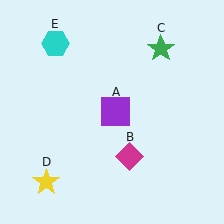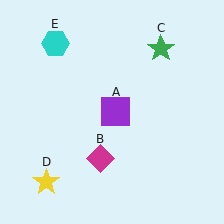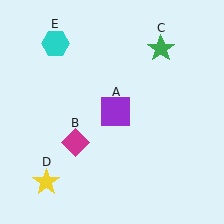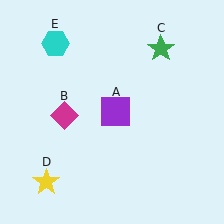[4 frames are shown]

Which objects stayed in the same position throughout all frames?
Purple square (object A) and green star (object C) and yellow star (object D) and cyan hexagon (object E) remained stationary.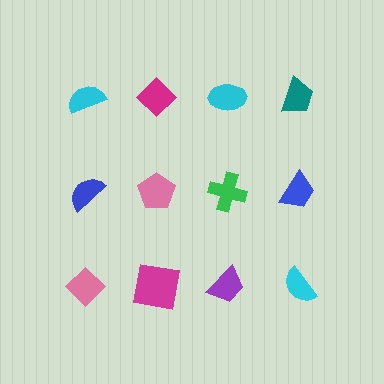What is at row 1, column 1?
A cyan semicircle.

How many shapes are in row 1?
4 shapes.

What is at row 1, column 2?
A magenta diamond.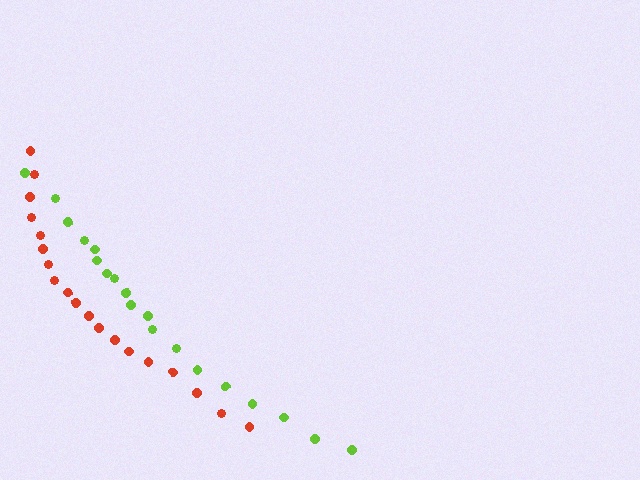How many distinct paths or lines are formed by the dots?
There are 2 distinct paths.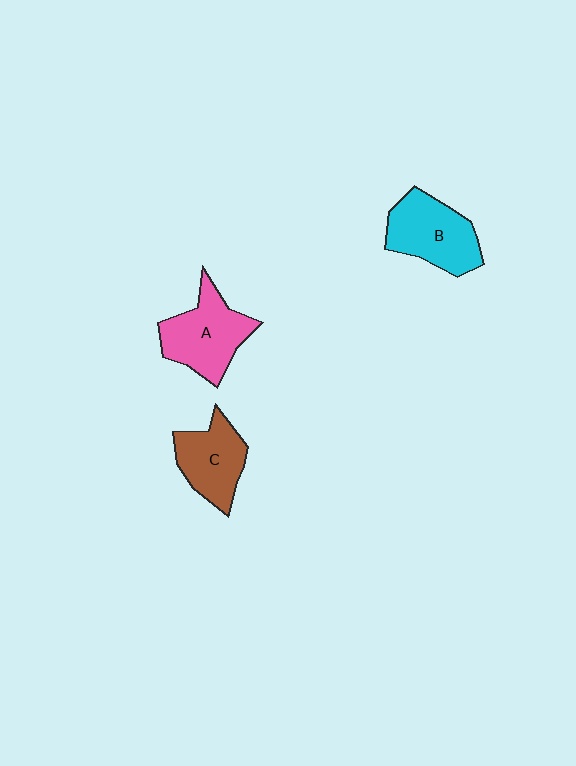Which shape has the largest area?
Shape A (pink).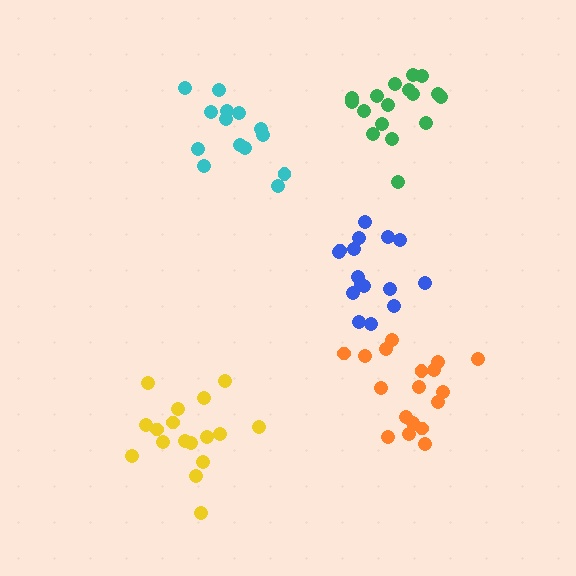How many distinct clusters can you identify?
There are 5 distinct clusters.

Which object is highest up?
The green cluster is topmost.